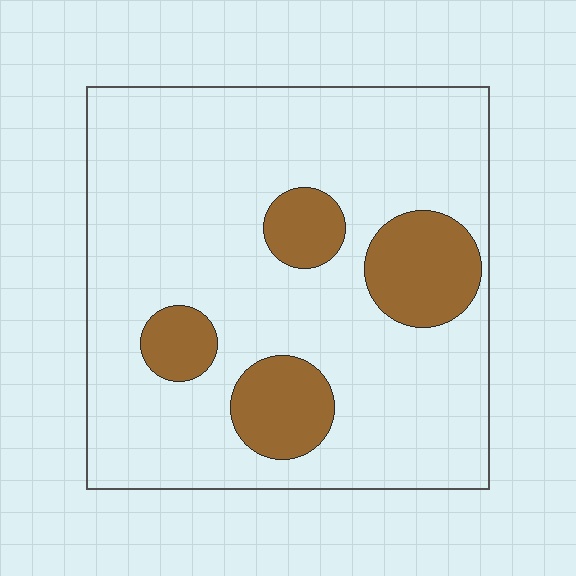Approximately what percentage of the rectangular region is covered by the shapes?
Approximately 20%.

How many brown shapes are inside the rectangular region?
4.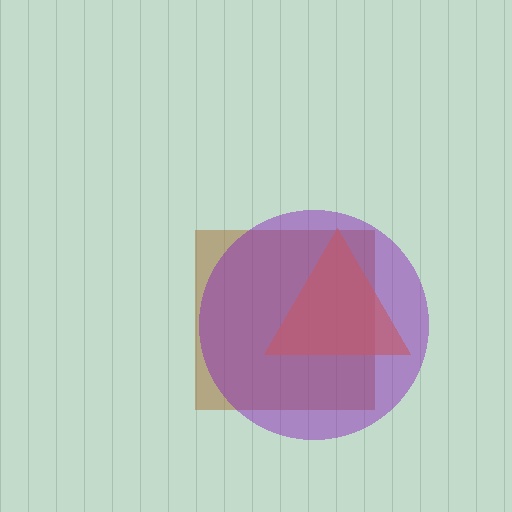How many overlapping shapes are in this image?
There are 3 overlapping shapes in the image.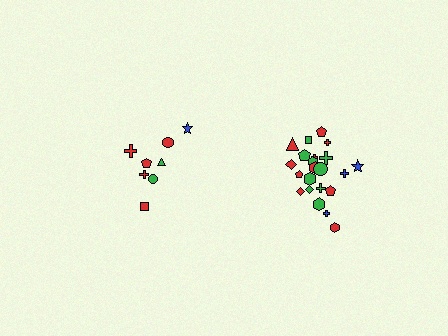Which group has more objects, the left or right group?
The right group.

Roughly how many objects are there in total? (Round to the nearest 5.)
Roughly 30 objects in total.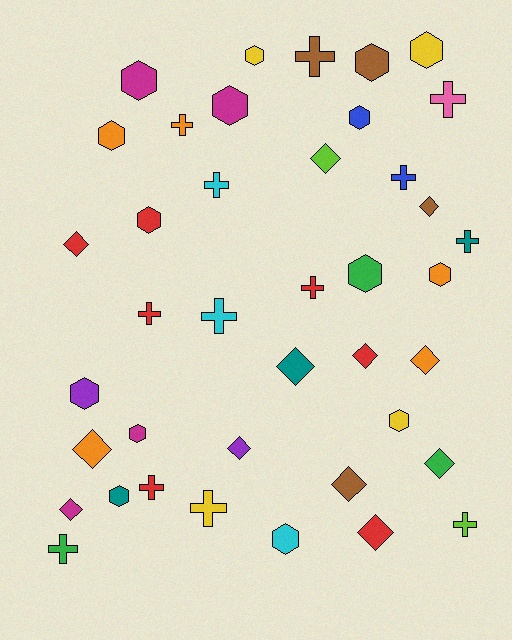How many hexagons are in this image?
There are 15 hexagons.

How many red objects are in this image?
There are 7 red objects.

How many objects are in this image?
There are 40 objects.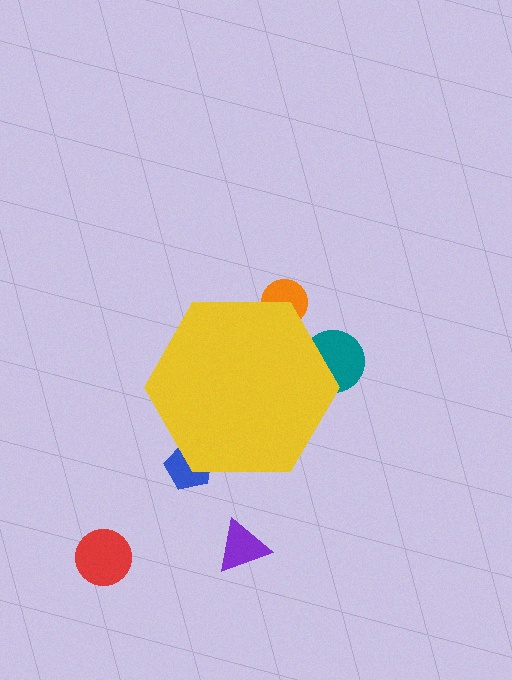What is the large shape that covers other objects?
A yellow hexagon.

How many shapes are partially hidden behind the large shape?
3 shapes are partially hidden.